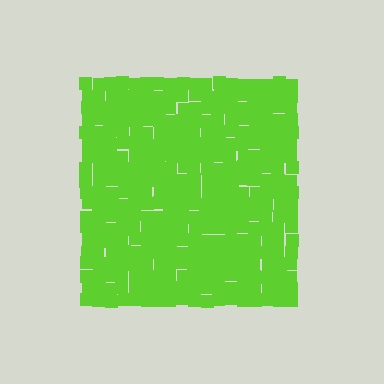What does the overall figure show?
The overall figure shows a square.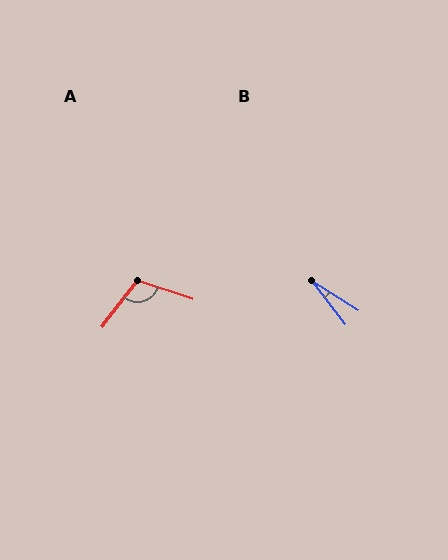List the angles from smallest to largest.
B (20°), A (109°).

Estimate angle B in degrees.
Approximately 20 degrees.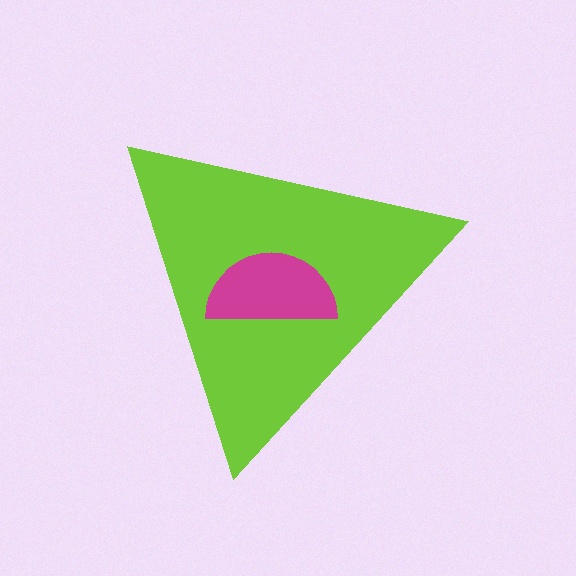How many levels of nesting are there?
2.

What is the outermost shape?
The lime triangle.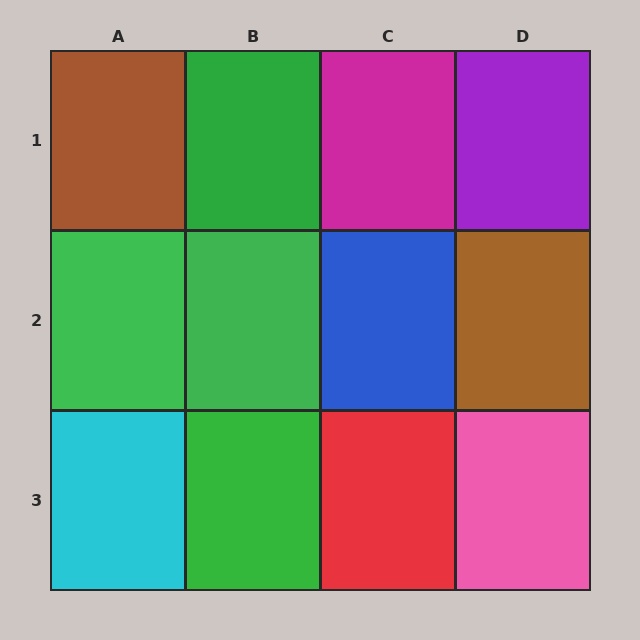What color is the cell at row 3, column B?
Green.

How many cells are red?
1 cell is red.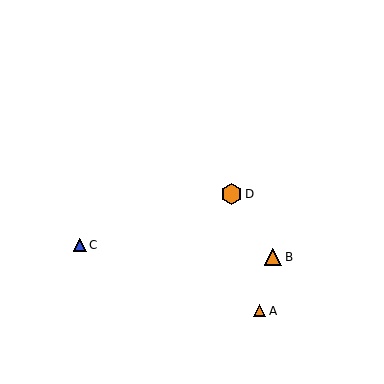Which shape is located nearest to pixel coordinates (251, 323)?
The orange triangle (labeled A) at (260, 311) is nearest to that location.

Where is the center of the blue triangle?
The center of the blue triangle is at (80, 245).